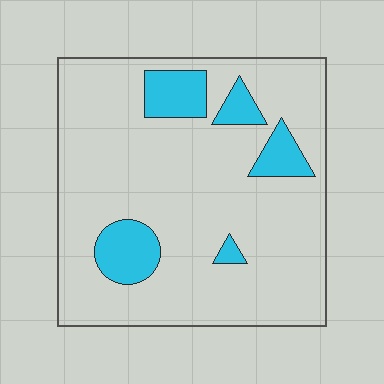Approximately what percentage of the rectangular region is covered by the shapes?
Approximately 15%.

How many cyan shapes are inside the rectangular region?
5.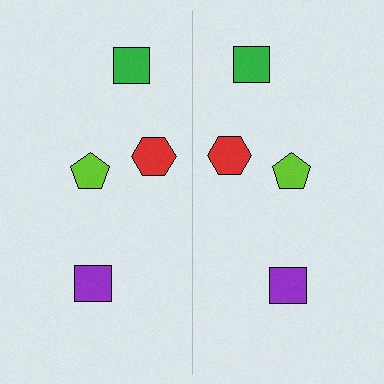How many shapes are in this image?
There are 8 shapes in this image.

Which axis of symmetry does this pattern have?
The pattern has a vertical axis of symmetry running through the center of the image.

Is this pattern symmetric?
Yes, this pattern has bilateral (reflection) symmetry.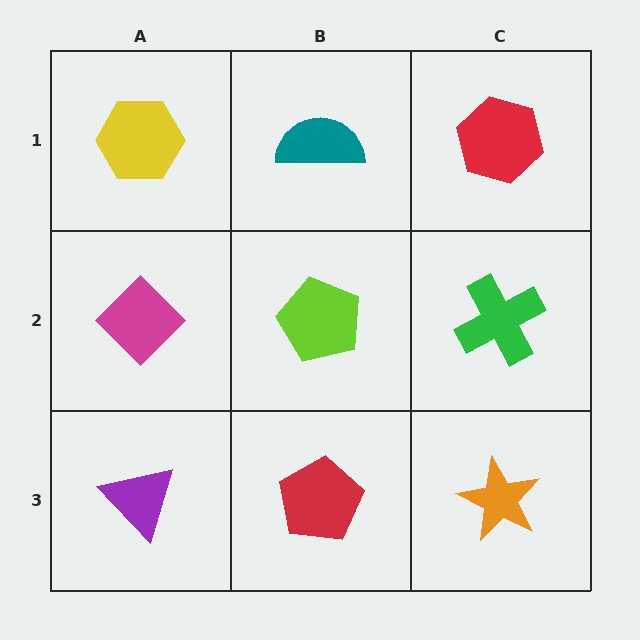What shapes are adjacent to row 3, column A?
A magenta diamond (row 2, column A), a red pentagon (row 3, column B).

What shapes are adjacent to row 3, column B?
A lime pentagon (row 2, column B), a purple triangle (row 3, column A), an orange star (row 3, column C).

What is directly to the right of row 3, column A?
A red pentagon.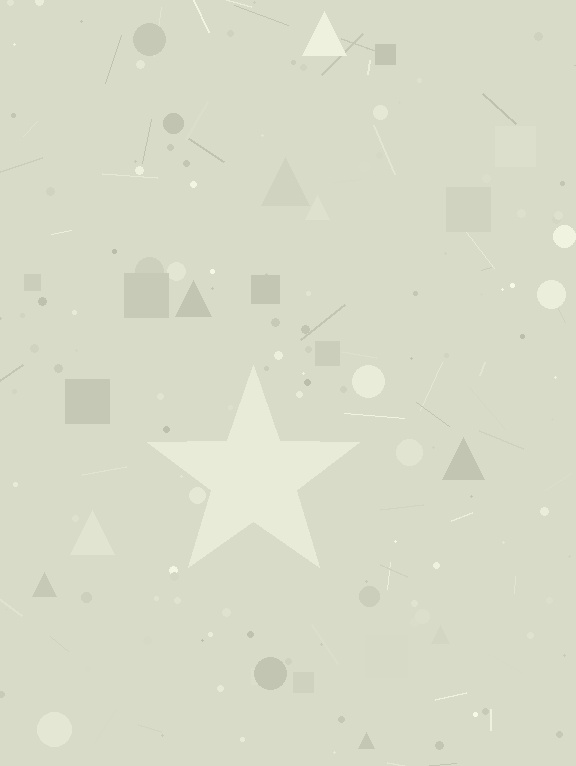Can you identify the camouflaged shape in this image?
The camouflaged shape is a star.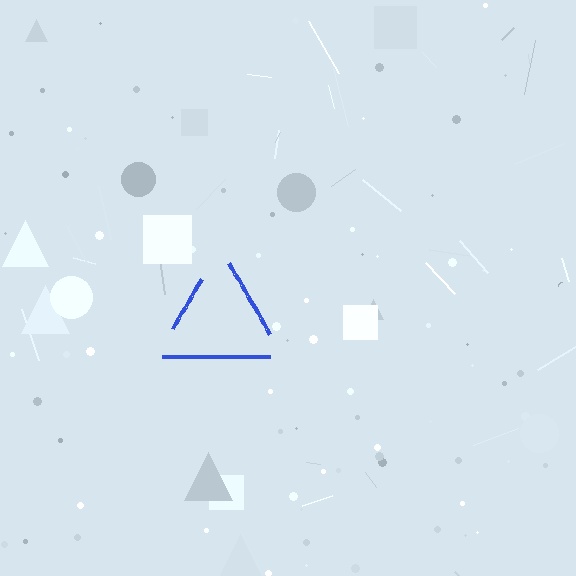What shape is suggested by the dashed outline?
The dashed outline suggests a triangle.